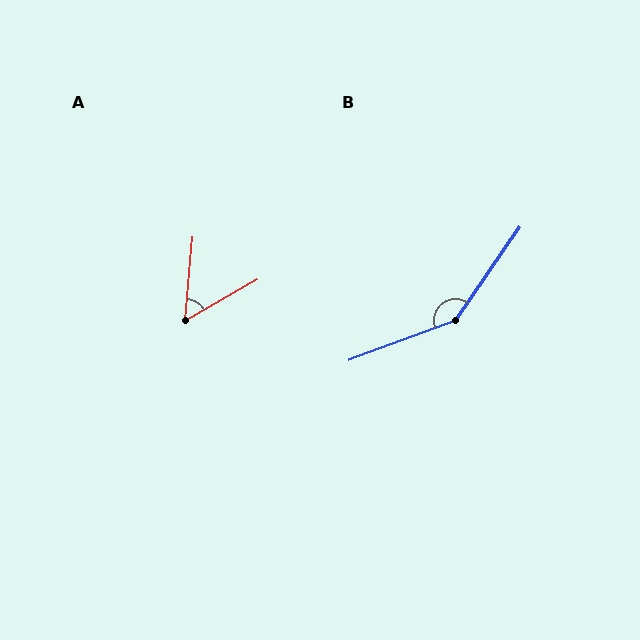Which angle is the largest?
B, at approximately 145 degrees.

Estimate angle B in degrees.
Approximately 145 degrees.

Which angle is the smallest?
A, at approximately 55 degrees.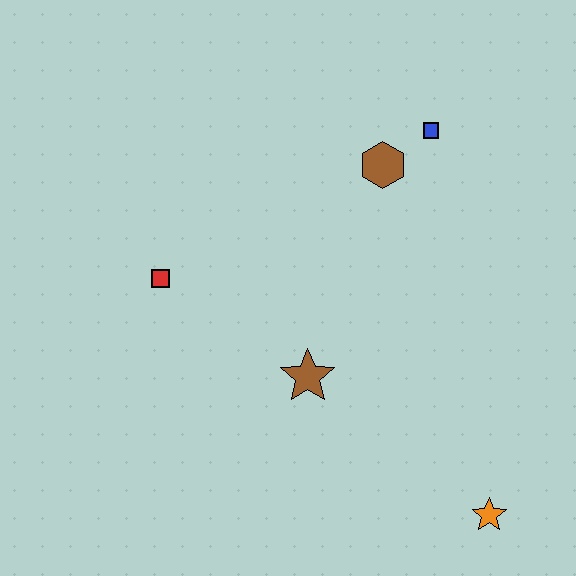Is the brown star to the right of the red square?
Yes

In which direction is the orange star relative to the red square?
The orange star is to the right of the red square.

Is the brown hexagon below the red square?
No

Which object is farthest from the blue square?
The orange star is farthest from the blue square.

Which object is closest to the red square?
The brown star is closest to the red square.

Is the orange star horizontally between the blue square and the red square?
No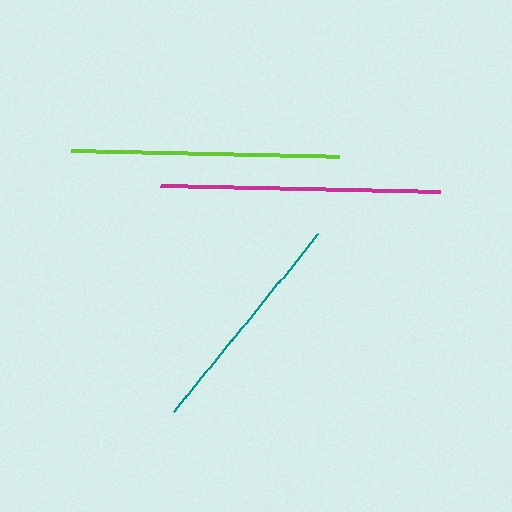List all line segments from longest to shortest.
From longest to shortest: magenta, lime, teal.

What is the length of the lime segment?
The lime segment is approximately 268 pixels long.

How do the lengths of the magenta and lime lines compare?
The magenta and lime lines are approximately the same length.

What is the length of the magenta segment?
The magenta segment is approximately 280 pixels long.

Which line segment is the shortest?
The teal line is the shortest at approximately 229 pixels.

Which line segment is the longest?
The magenta line is the longest at approximately 280 pixels.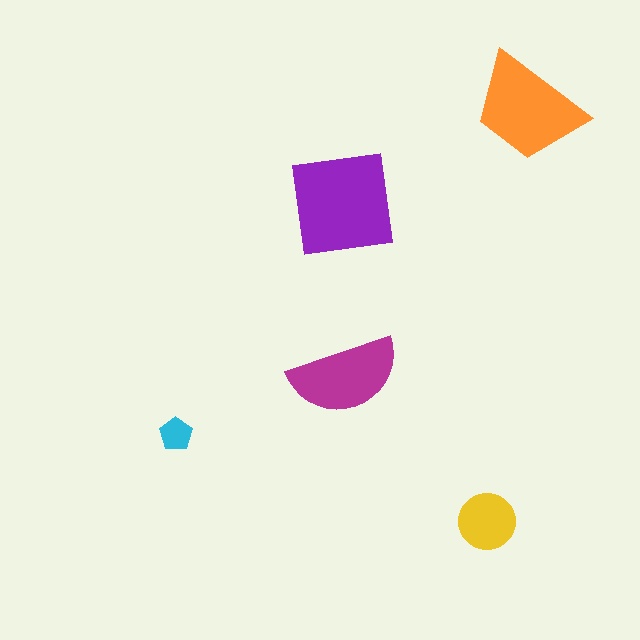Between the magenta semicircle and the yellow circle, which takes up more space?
The magenta semicircle.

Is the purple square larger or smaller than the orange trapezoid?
Larger.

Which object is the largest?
The purple square.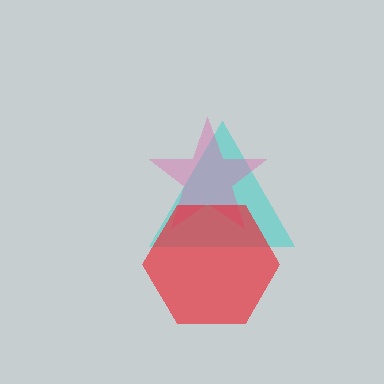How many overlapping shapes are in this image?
There are 3 overlapping shapes in the image.